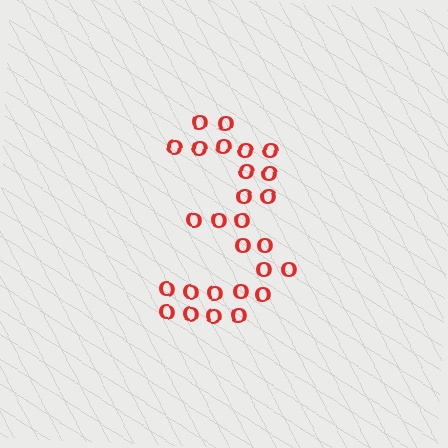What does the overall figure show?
The overall figure shows the digit 3.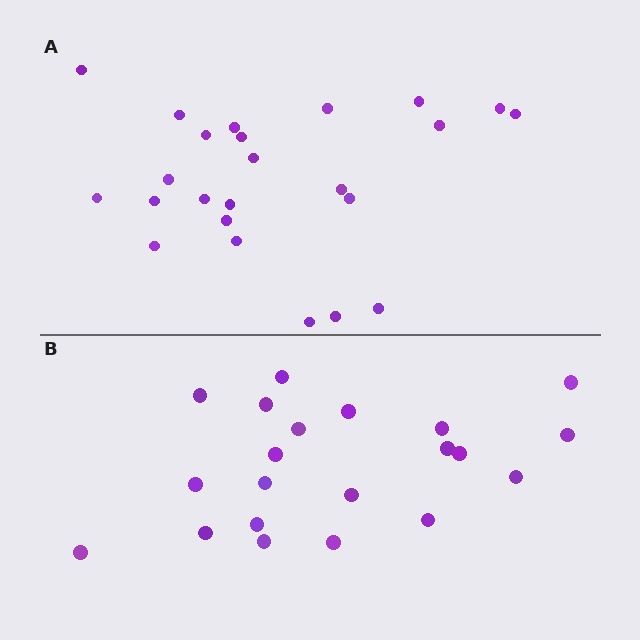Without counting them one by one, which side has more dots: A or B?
Region A (the top region) has more dots.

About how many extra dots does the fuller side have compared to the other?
Region A has just a few more — roughly 2 or 3 more dots than region B.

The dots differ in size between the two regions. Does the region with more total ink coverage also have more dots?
No. Region B has more total ink coverage because its dots are larger, but region A actually contains more individual dots. Total area can be misleading — the number of items is what matters here.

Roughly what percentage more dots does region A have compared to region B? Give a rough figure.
About 15% more.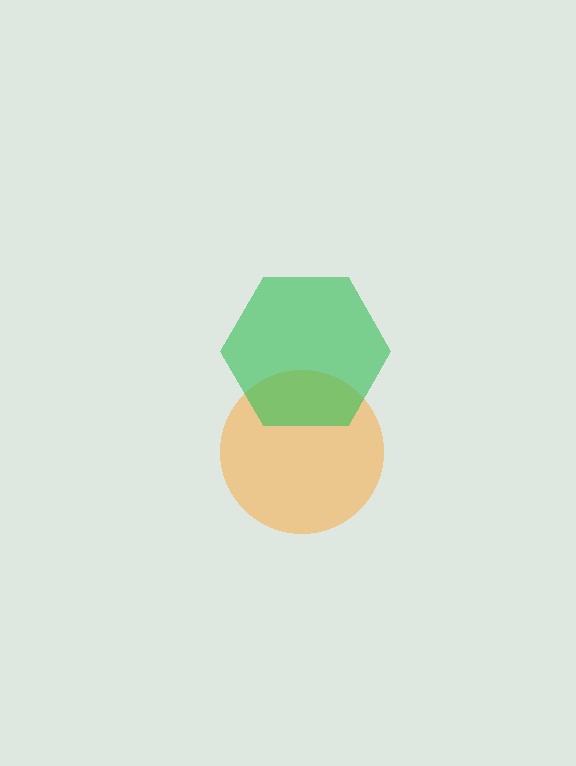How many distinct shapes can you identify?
There are 2 distinct shapes: an orange circle, a green hexagon.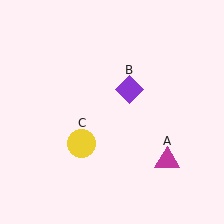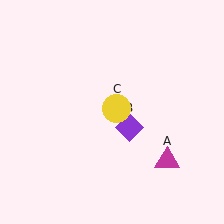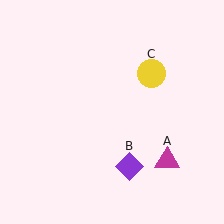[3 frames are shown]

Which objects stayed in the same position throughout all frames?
Magenta triangle (object A) remained stationary.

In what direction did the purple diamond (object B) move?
The purple diamond (object B) moved down.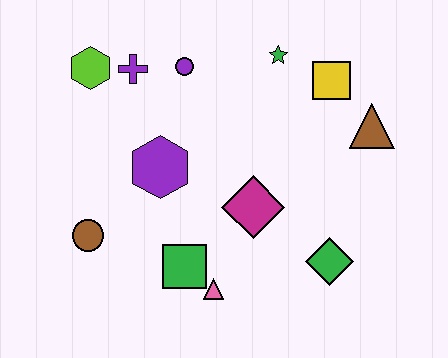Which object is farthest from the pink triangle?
The lime hexagon is farthest from the pink triangle.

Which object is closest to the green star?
The yellow square is closest to the green star.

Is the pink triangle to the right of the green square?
Yes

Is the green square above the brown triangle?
No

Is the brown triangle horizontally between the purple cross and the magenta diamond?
No